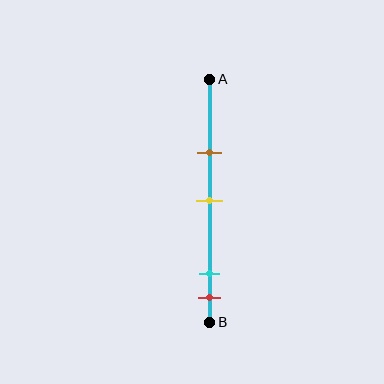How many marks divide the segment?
There are 4 marks dividing the segment.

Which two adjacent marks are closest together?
The cyan and red marks are the closest adjacent pair.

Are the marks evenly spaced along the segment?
No, the marks are not evenly spaced.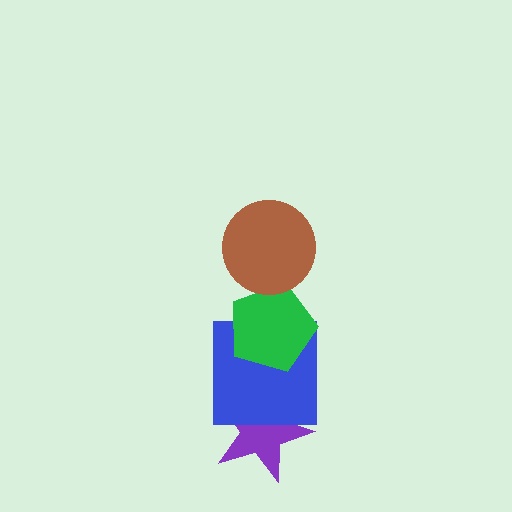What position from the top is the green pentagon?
The green pentagon is 2nd from the top.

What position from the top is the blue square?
The blue square is 3rd from the top.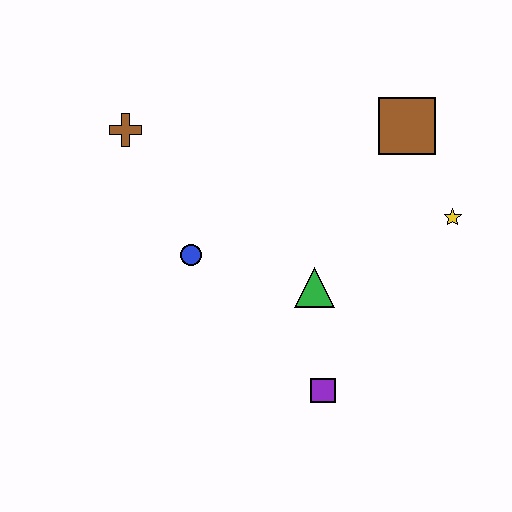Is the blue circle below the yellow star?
Yes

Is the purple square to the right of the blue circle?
Yes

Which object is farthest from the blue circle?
The yellow star is farthest from the blue circle.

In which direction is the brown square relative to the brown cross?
The brown square is to the right of the brown cross.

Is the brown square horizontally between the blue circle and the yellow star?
Yes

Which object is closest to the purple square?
The green triangle is closest to the purple square.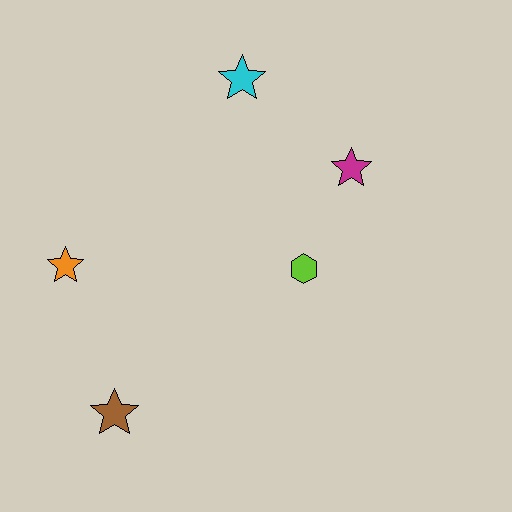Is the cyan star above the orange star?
Yes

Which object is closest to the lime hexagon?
The magenta star is closest to the lime hexagon.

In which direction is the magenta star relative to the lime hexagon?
The magenta star is above the lime hexagon.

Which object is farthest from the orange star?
The magenta star is farthest from the orange star.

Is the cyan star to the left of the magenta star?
Yes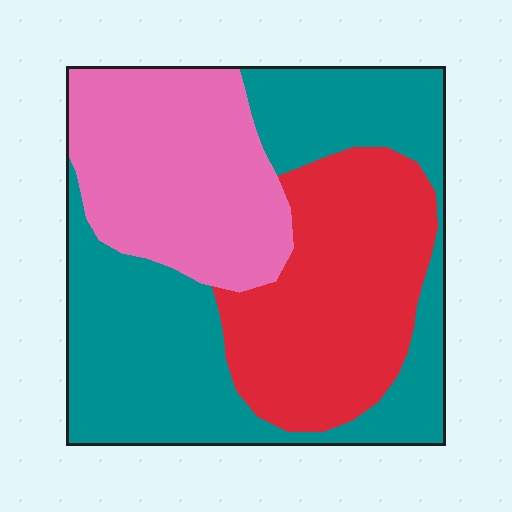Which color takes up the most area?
Teal, at roughly 45%.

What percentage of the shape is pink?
Pink covers 28% of the shape.